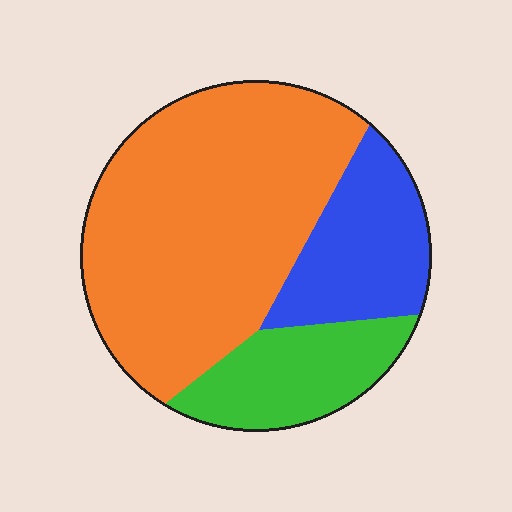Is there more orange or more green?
Orange.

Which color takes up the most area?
Orange, at roughly 60%.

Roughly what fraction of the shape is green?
Green covers 19% of the shape.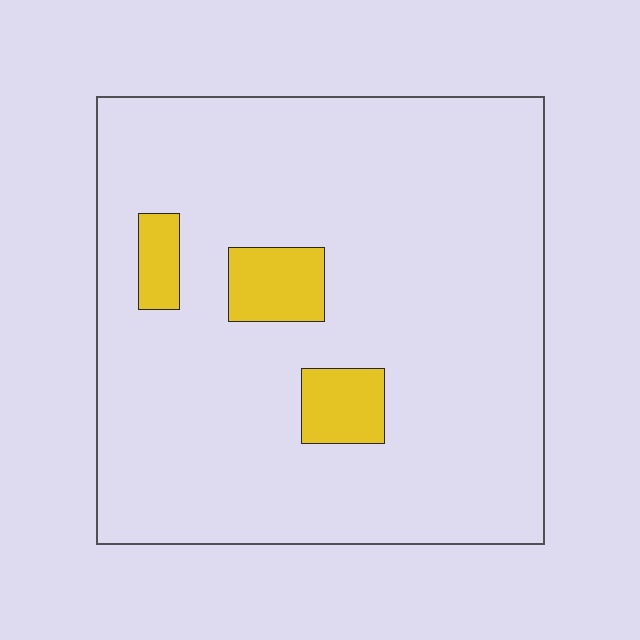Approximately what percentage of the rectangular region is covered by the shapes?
Approximately 10%.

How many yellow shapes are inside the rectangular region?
3.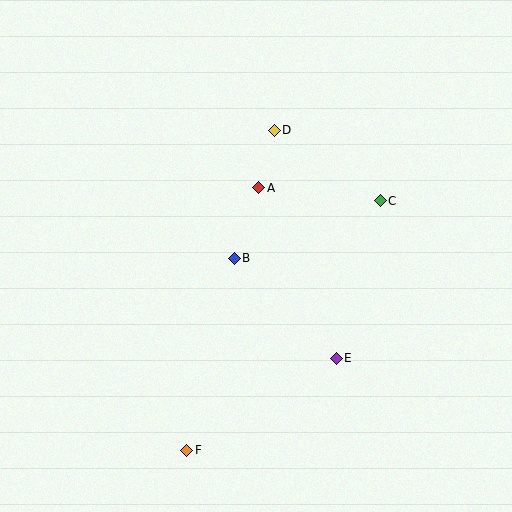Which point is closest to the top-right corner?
Point C is closest to the top-right corner.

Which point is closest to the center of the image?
Point B at (234, 258) is closest to the center.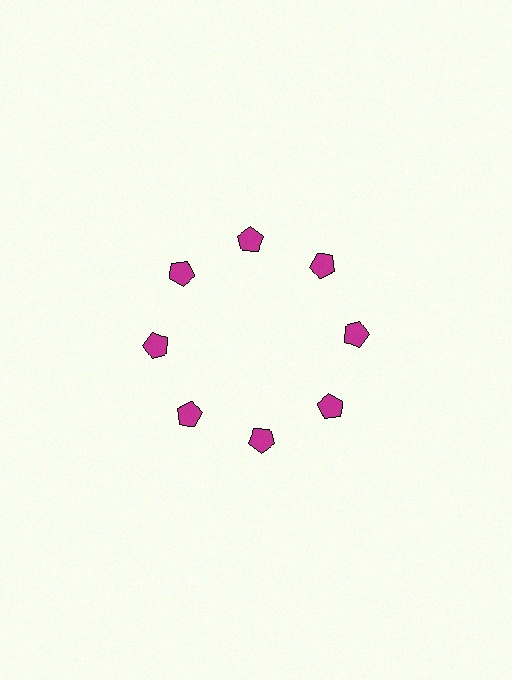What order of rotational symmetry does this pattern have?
This pattern has 8-fold rotational symmetry.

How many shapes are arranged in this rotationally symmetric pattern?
There are 8 shapes, arranged in 8 groups of 1.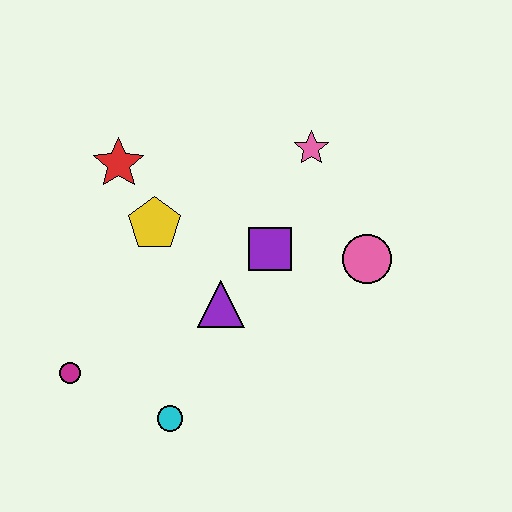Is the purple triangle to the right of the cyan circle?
Yes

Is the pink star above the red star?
Yes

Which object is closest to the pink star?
The purple square is closest to the pink star.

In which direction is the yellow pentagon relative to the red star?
The yellow pentagon is below the red star.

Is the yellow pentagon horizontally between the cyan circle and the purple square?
No